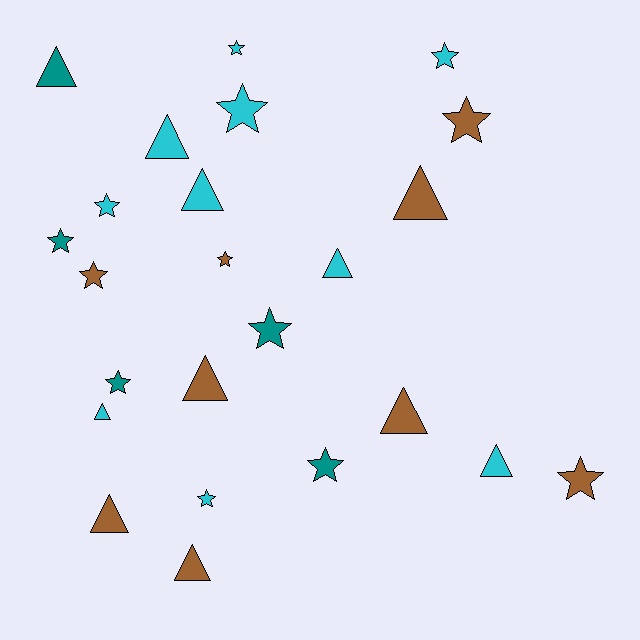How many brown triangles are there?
There are 5 brown triangles.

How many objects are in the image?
There are 24 objects.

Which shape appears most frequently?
Star, with 13 objects.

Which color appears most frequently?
Cyan, with 10 objects.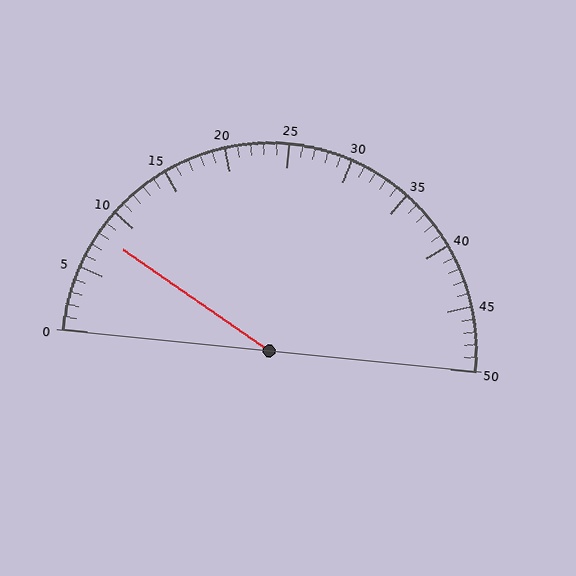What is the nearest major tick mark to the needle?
The nearest major tick mark is 10.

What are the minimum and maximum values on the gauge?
The gauge ranges from 0 to 50.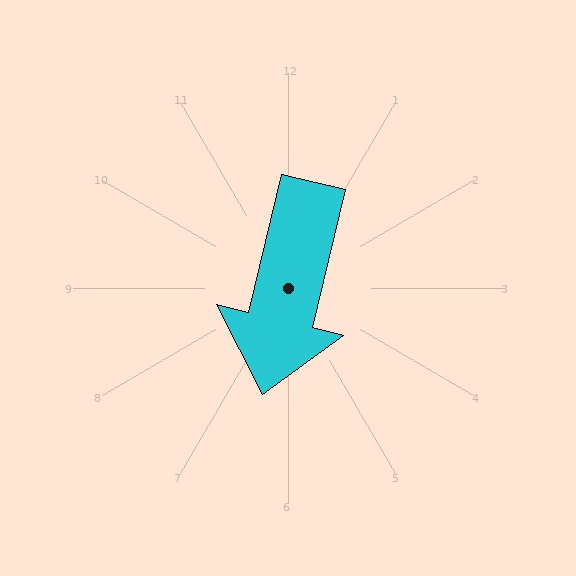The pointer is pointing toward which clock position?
Roughly 6 o'clock.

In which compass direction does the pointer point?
South.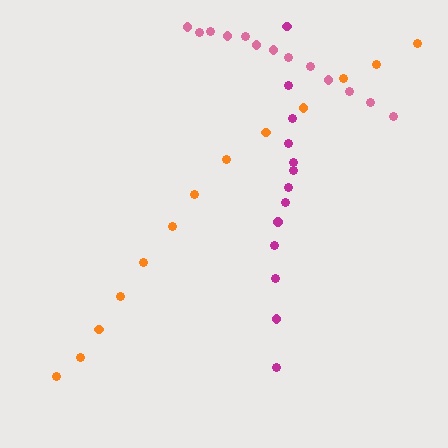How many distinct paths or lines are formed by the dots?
There are 3 distinct paths.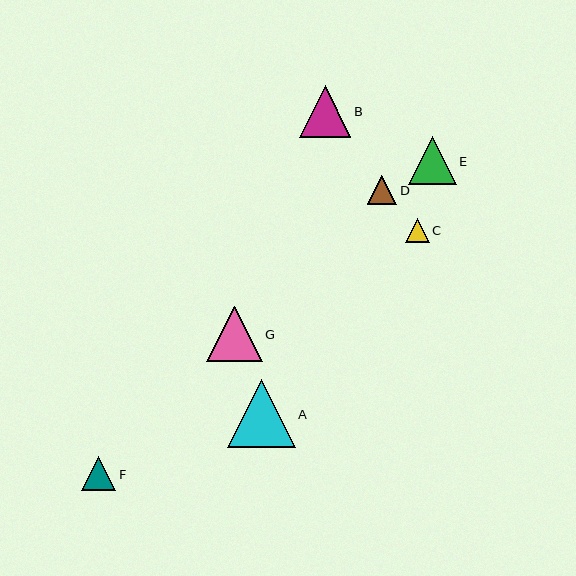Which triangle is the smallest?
Triangle C is the smallest with a size of approximately 24 pixels.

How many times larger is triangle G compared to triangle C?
Triangle G is approximately 2.3 times the size of triangle C.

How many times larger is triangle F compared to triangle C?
Triangle F is approximately 1.4 times the size of triangle C.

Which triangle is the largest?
Triangle A is the largest with a size of approximately 68 pixels.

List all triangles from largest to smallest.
From largest to smallest: A, G, B, E, F, D, C.